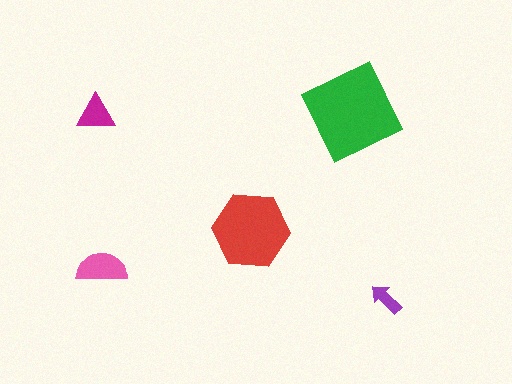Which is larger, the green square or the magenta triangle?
The green square.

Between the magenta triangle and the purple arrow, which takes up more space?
The magenta triangle.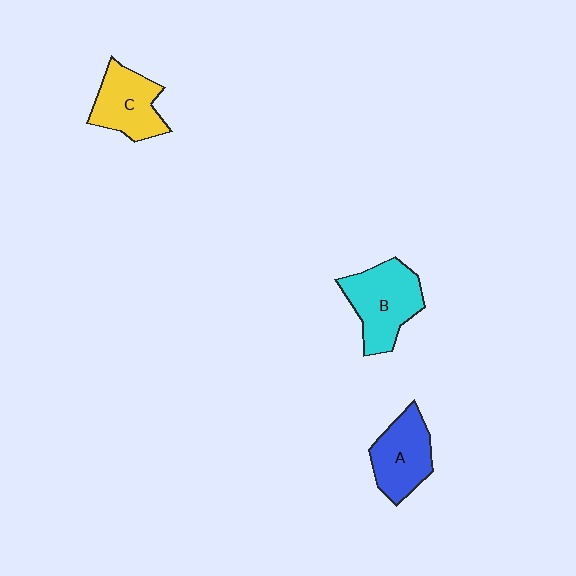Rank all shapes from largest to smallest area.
From largest to smallest: B (cyan), A (blue), C (yellow).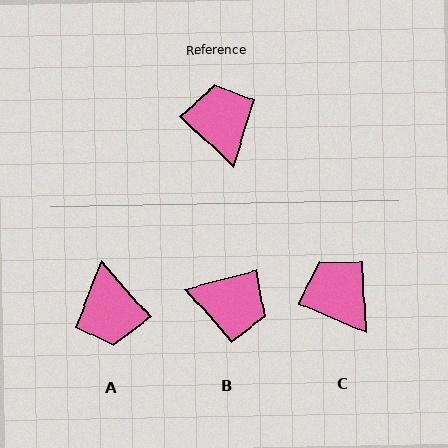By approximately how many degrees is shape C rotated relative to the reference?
Approximately 21 degrees counter-clockwise.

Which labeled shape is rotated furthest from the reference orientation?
A, about 175 degrees away.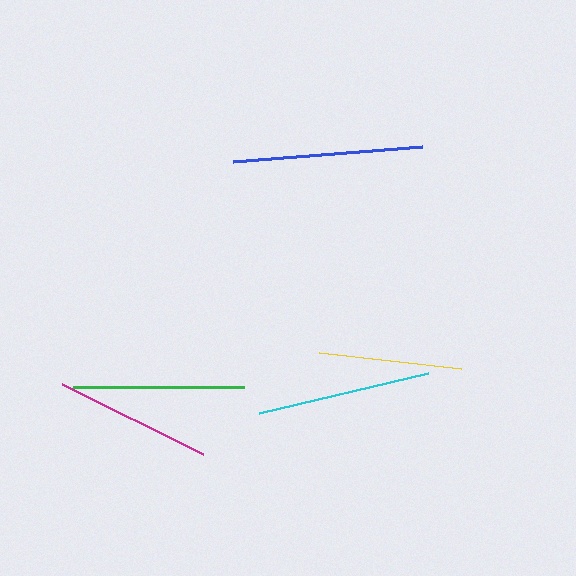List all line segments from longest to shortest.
From longest to shortest: blue, cyan, green, magenta, yellow.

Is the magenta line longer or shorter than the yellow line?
The magenta line is longer than the yellow line.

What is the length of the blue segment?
The blue segment is approximately 189 pixels long.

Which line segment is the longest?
The blue line is the longest at approximately 189 pixels.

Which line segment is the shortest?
The yellow line is the shortest at approximately 144 pixels.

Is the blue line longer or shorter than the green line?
The blue line is longer than the green line.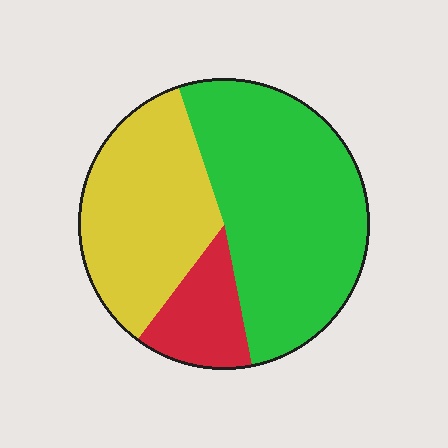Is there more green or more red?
Green.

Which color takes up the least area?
Red, at roughly 15%.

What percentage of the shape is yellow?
Yellow covers about 35% of the shape.